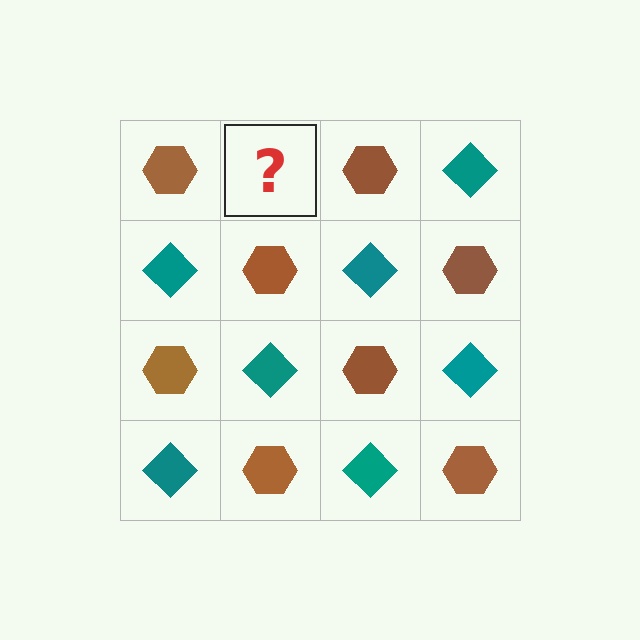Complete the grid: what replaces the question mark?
The question mark should be replaced with a teal diamond.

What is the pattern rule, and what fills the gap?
The rule is that it alternates brown hexagon and teal diamond in a checkerboard pattern. The gap should be filled with a teal diamond.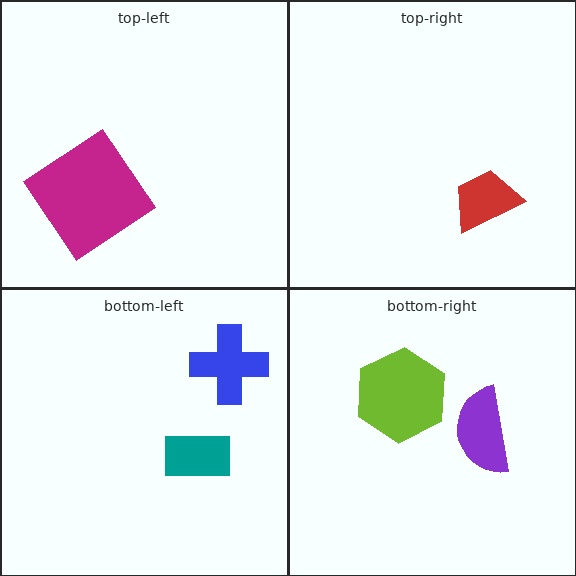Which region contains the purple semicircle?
The bottom-right region.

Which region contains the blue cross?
The bottom-left region.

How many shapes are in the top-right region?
1.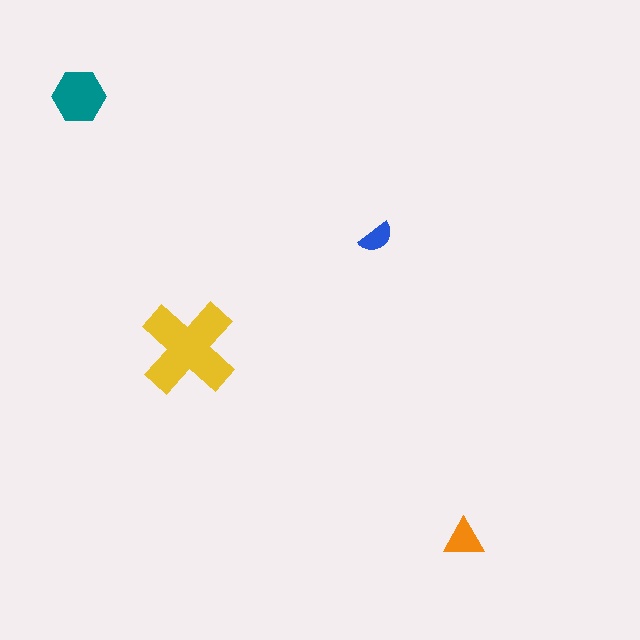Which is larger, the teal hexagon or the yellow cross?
The yellow cross.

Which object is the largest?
The yellow cross.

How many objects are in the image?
There are 4 objects in the image.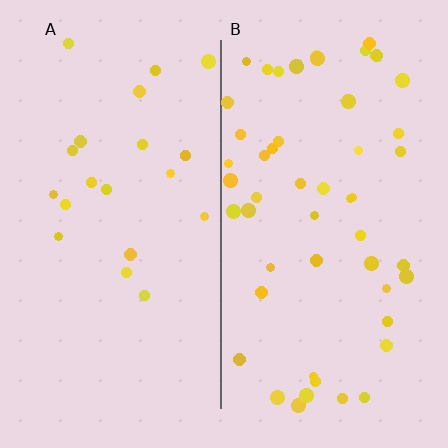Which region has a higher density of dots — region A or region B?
B (the right).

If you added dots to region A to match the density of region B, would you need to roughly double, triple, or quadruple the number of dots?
Approximately triple.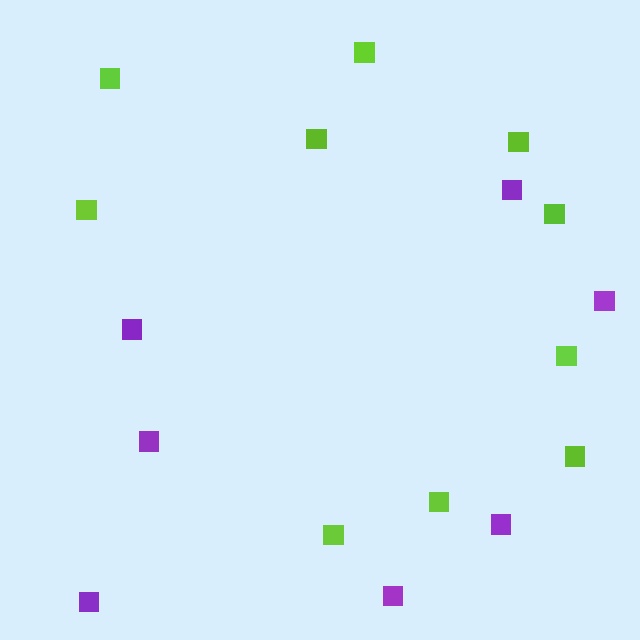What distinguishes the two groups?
There are 2 groups: one group of purple squares (7) and one group of lime squares (10).